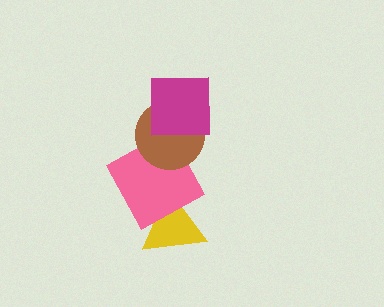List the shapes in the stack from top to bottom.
From top to bottom: the magenta square, the brown circle, the pink square, the yellow triangle.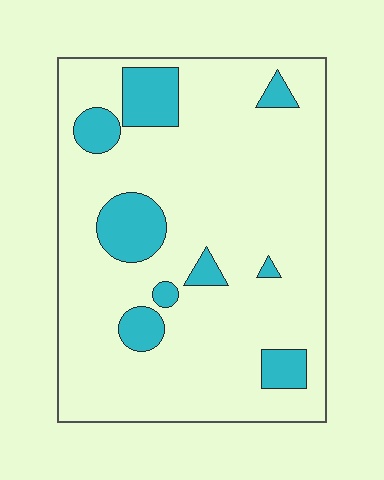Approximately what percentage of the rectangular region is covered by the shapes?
Approximately 15%.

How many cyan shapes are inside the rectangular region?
9.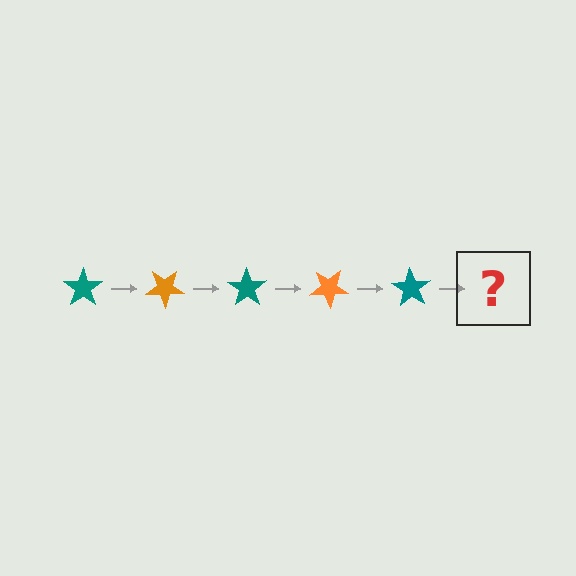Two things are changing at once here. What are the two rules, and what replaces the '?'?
The two rules are that it rotates 35 degrees each step and the color cycles through teal and orange. The '?' should be an orange star, rotated 175 degrees from the start.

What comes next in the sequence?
The next element should be an orange star, rotated 175 degrees from the start.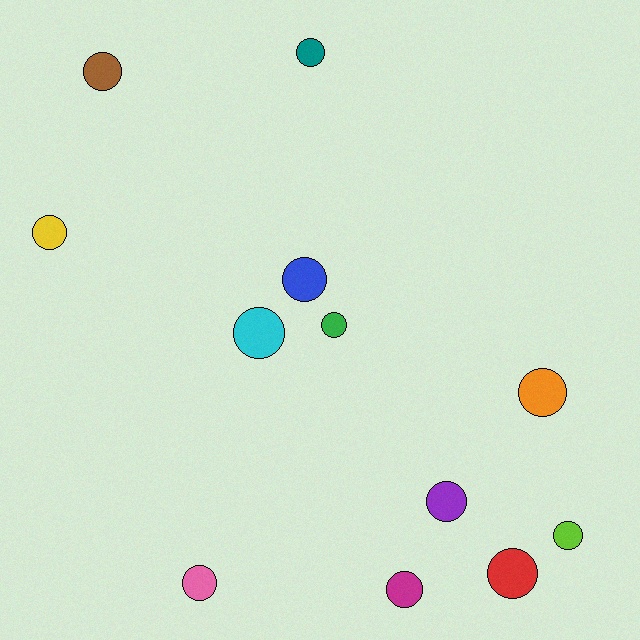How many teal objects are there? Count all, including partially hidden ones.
There is 1 teal object.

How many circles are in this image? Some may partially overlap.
There are 12 circles.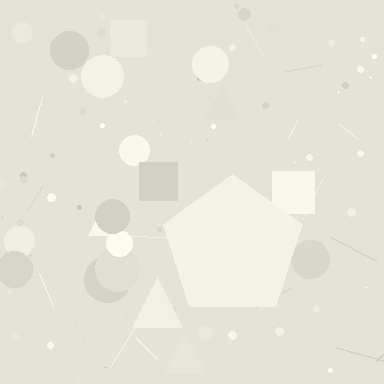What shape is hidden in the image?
A pentagon is hidden in the image.